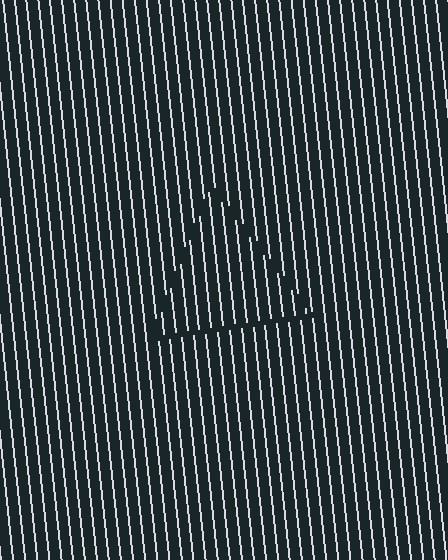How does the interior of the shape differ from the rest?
The interior of the shape contains the same grating, shifted by half a period — the contour is defined by the phase discontinuity where line-ends from the inner and outer gratings abut.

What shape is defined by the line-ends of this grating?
An illusory triangle. The interior of the shape contains the same grating, shifted by half a period — the contour is defined by the phase discontinuity where line-ends from the inner and outer gratings abut.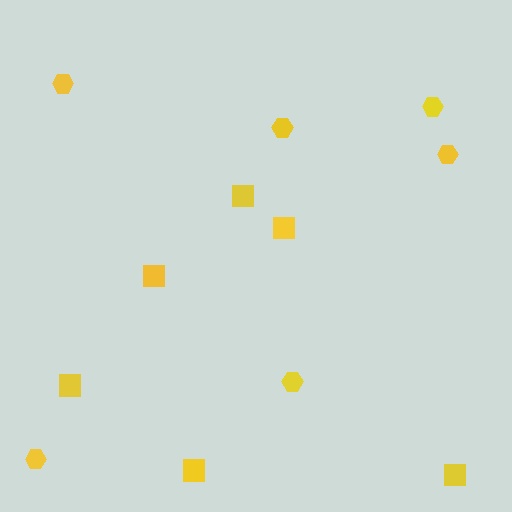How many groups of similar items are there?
There are 2 groups: one group of squares (6) and one group of hexagons (6).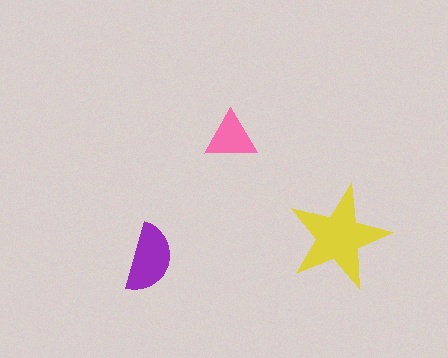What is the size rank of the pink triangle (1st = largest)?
3rd.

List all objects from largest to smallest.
The yellow star, the purple semicircle, the pink triangle.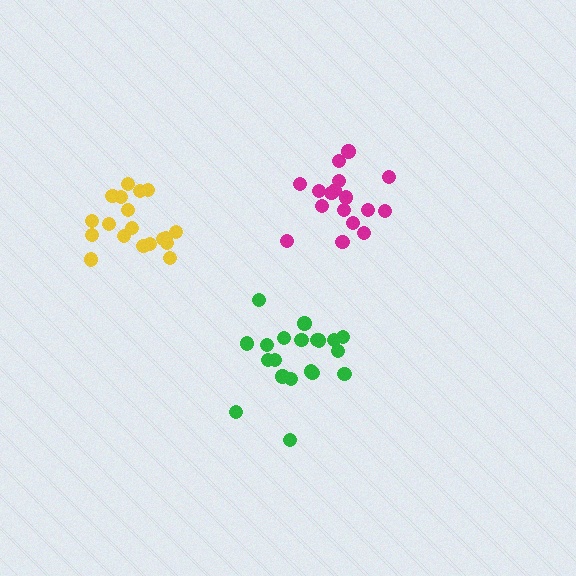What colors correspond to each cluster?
The clusters are colored: yellow, green, magenta.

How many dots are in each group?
Group 1: 19 dots, Group 2: 20 dots, Group 3: 17 dots (56 total).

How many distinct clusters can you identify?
There are 3 distinct clusters.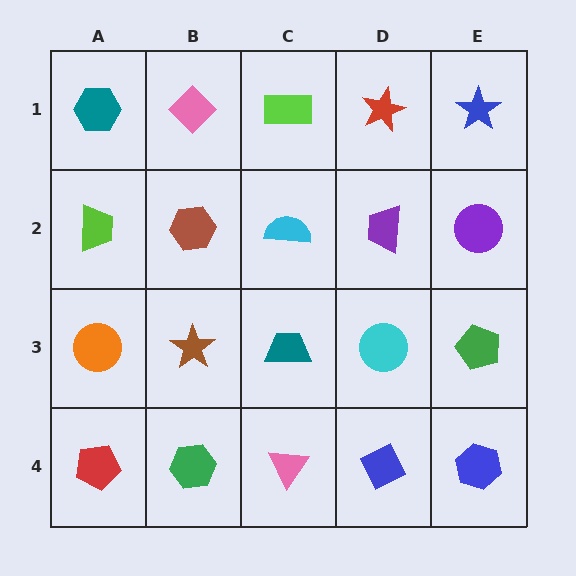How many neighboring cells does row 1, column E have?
2.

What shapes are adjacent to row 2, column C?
A lime rectangle (row 1, column C), a teal trapezoid (row 3, column C), a brown hexagon (row 2, column B), a purple trapezoid (row 2, column D).